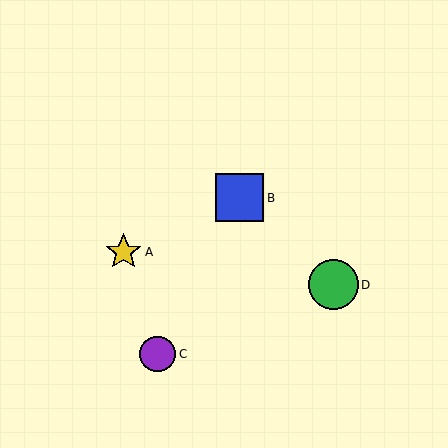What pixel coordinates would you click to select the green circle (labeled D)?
Click at (333, 285) to select the green circle D.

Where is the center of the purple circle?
The center of the purple circle is at (158, 354).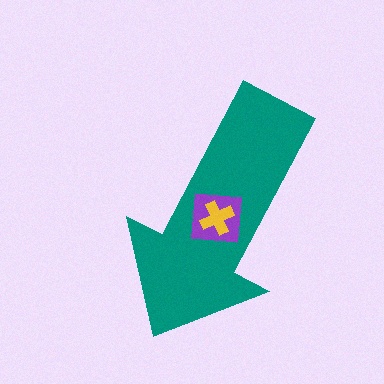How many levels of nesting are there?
3.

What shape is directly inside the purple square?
The yellow cross.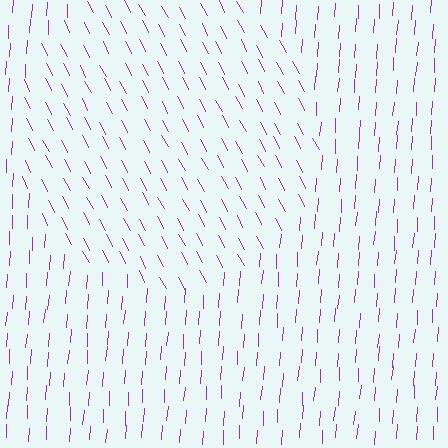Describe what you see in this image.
The image is filled with small purple line segments. A circle region in the image has lines oriented differently from the surrounding lines, creating a visible texture boundary.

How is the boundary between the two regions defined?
The boundary is defined purely by a change in line orientation (approximately 31 degrees difference). All lines are the same color and thickness.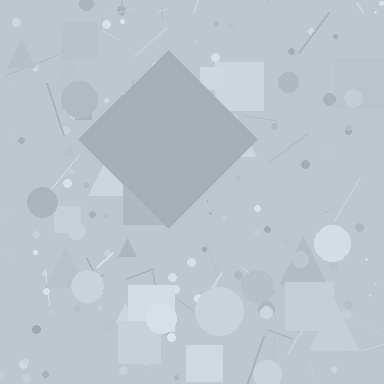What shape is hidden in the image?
A diamond is hidden in the image.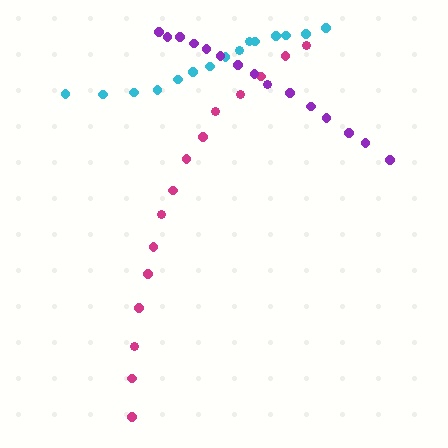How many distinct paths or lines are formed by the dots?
There are 3 distinct paths.